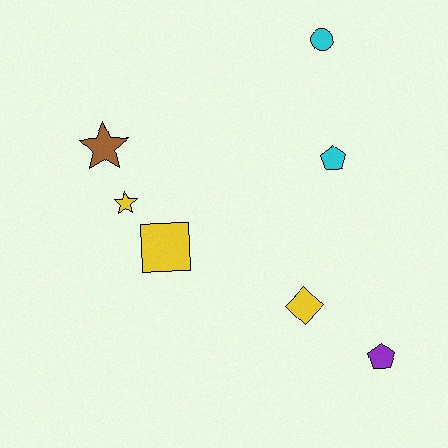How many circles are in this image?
There is 1 circle.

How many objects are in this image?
There are 7 objects.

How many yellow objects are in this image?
There are 3 yellow objects.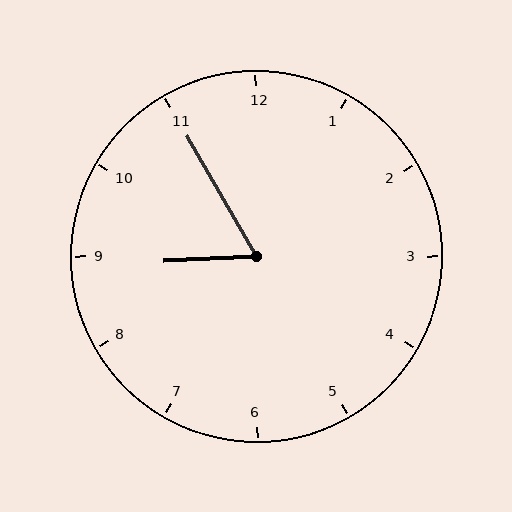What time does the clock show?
8:55.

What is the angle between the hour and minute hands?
Approximately 62 degrees.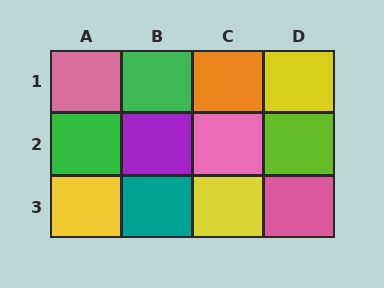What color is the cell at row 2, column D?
Lime.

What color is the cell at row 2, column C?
Pink.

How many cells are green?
2 cells are green.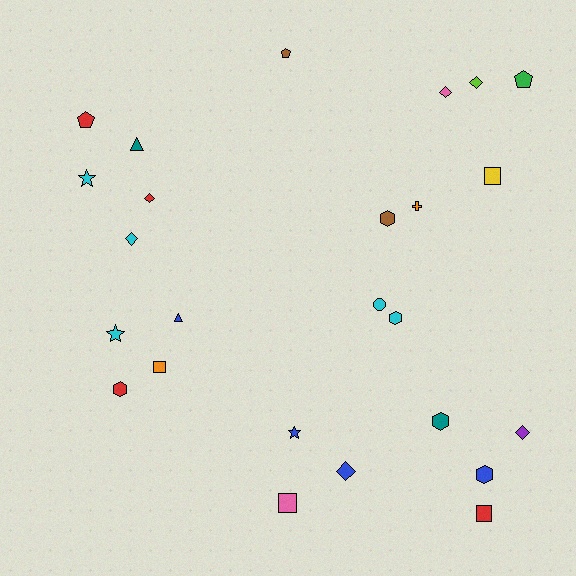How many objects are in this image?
There are 25 objects.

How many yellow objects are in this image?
There is 1 yellow object.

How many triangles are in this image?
There are 2 triangles.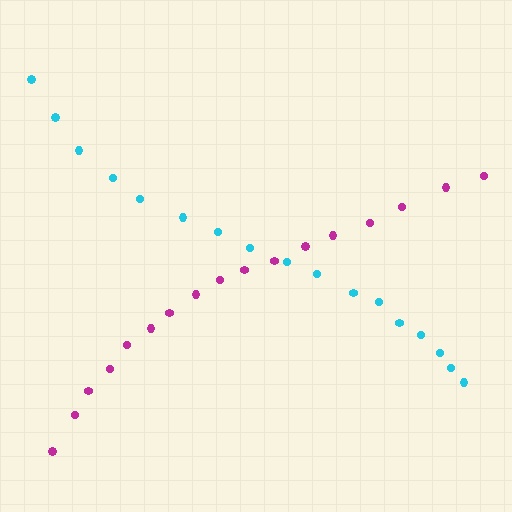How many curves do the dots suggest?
There are 2 distinct paths.